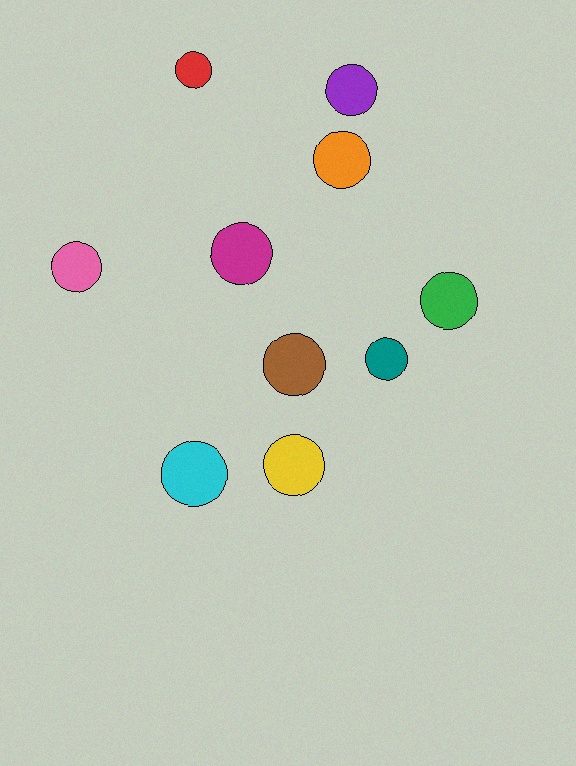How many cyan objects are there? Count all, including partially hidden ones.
There is 1 cyan object.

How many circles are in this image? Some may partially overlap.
There are 10 circles.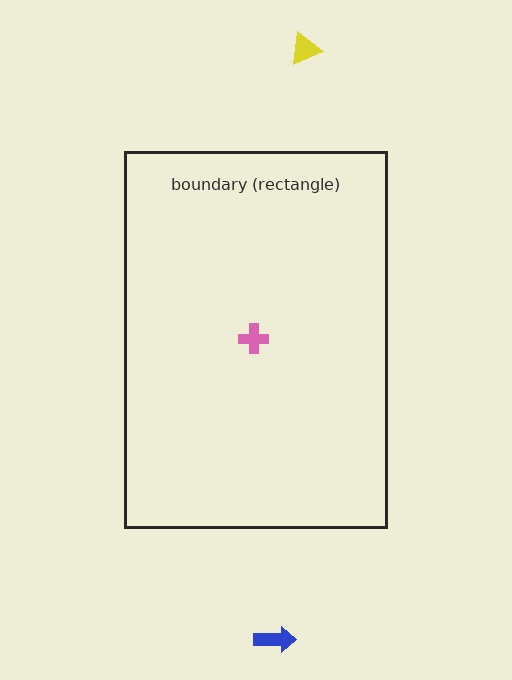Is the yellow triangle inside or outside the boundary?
Outside.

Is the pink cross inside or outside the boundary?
Inside.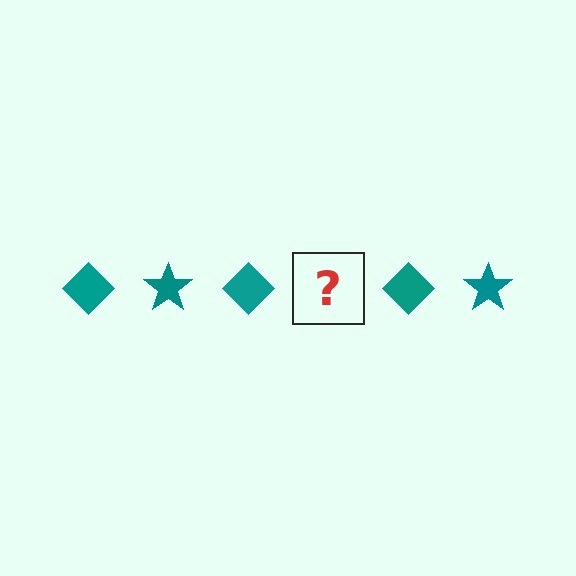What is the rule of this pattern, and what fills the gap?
The rule is that the pattern cycles through diamond, star shapes in teal. The gap should be filled with a teal star.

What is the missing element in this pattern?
The missing element is a teal star.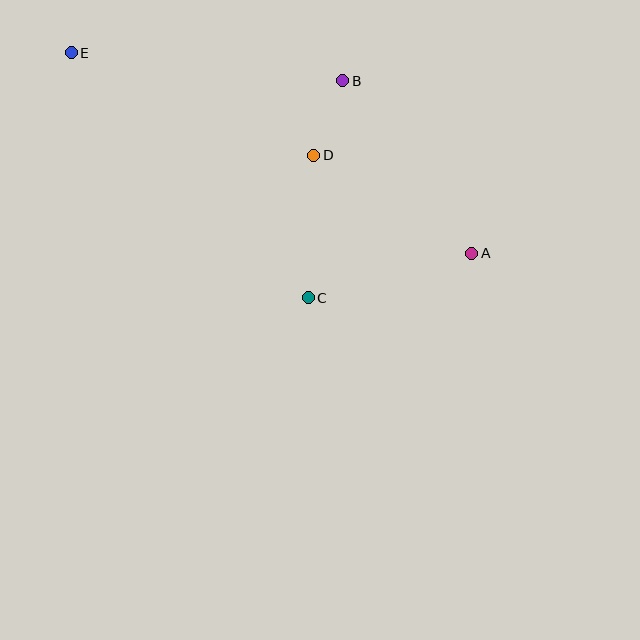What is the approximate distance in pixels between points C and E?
The distance between C and E is approximately 341 pixels.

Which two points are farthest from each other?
Points A and E are farthest from each other.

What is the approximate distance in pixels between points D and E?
The distance between D and E is approximately 263 pixels.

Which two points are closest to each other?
Points B and D are closest to each other.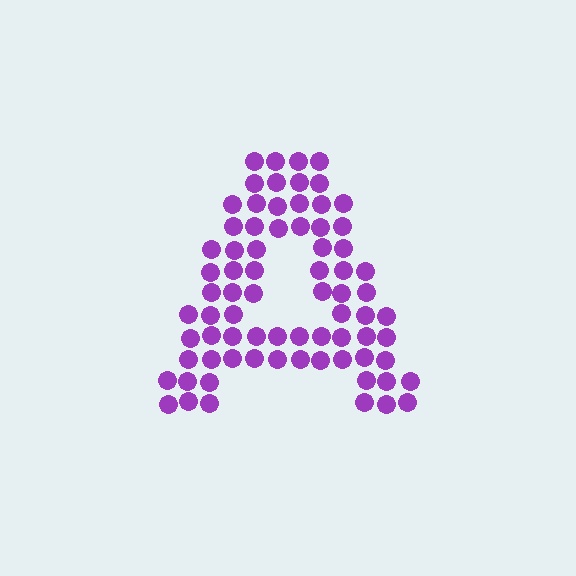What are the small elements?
The small elements are circles.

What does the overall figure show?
The overall figure shows the letter A.